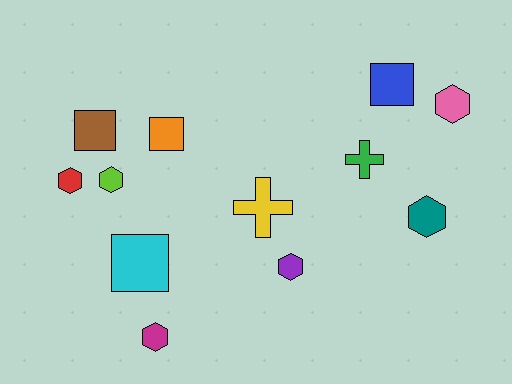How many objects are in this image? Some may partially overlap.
There are 12 objects.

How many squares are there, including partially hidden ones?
There are 4 squares.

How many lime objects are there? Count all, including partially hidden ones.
There is 1 lime object.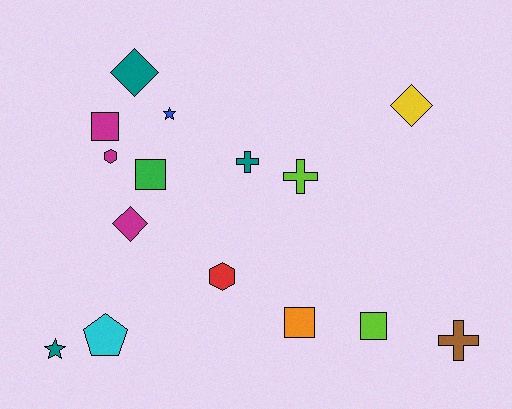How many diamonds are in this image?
There are 3 diamonds.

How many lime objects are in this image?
There are 2 lime objects.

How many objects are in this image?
There are 15 objects.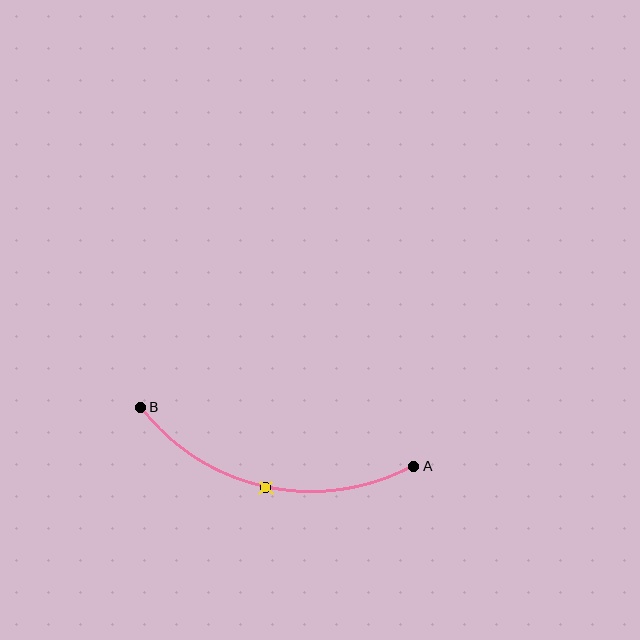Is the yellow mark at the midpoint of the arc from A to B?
Yes. The yellow mark lies on the arc at equal arc-length from both A and B — it is the arc midpoint.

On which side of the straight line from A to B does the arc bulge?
The arc bulges below the straight line connecting A and B.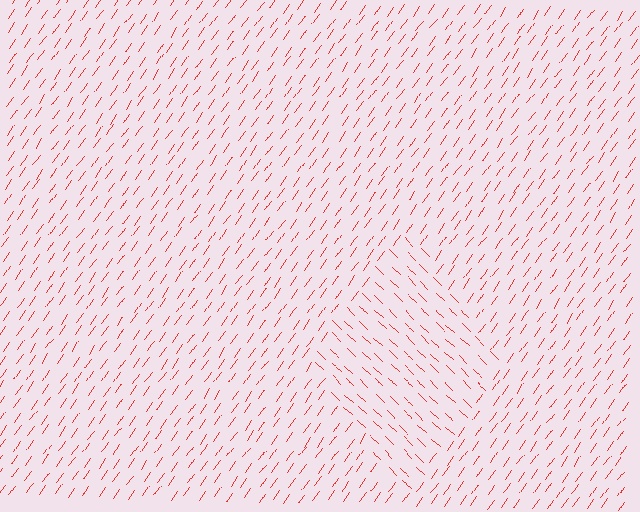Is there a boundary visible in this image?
Yes, there is a texture boundary formed by a change in line orientation.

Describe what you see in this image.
The image is filled with small red line segments. A diamond region in the image has lines oriented differently from the surrounding lines, creating a visible texture boundary.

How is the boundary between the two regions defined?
The boundary is defined purely by a change in line orientation (approximately 82 degrees difference). All lines are the same color and thickness.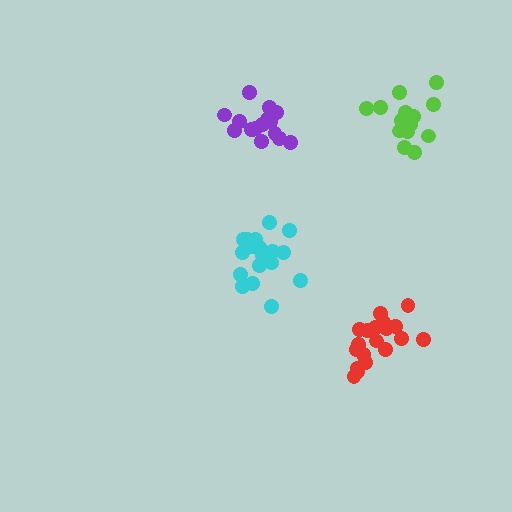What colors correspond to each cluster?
The clusters are colored: lime, purple, cyan, red.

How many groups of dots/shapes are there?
There are 4 groups.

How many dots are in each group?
Group 1: 15 dots, Group 2: 16 dots, Group 3: 20 dots, Group 4: 19 dots (70 total).